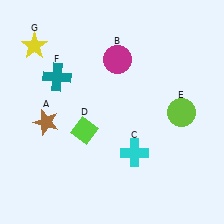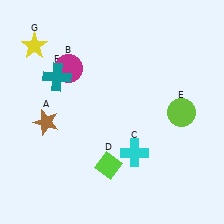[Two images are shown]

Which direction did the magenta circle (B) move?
The magenta circle (B) moved left.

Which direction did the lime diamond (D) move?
The lime diamond (D) moved down.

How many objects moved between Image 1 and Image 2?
2 objects moved between the two images.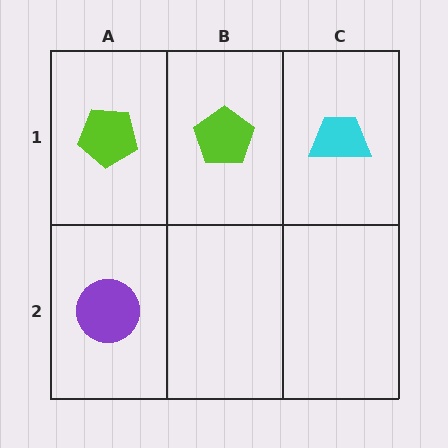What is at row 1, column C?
A cyan trapezoid.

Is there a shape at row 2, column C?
No, that cell is empty.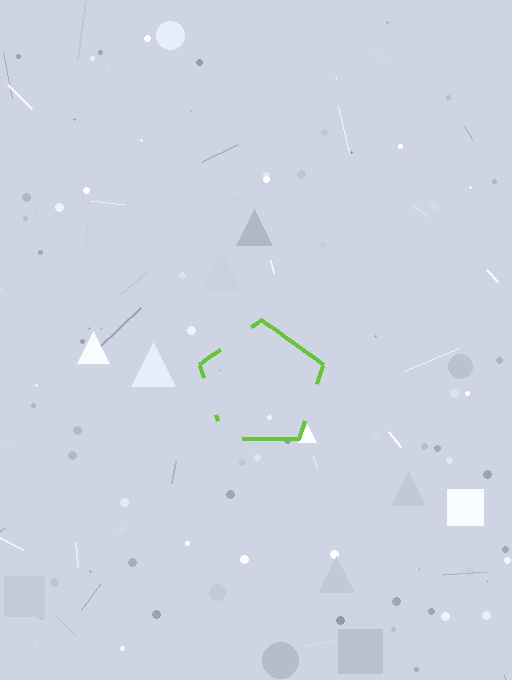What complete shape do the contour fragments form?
The contour fragments form a pentagon.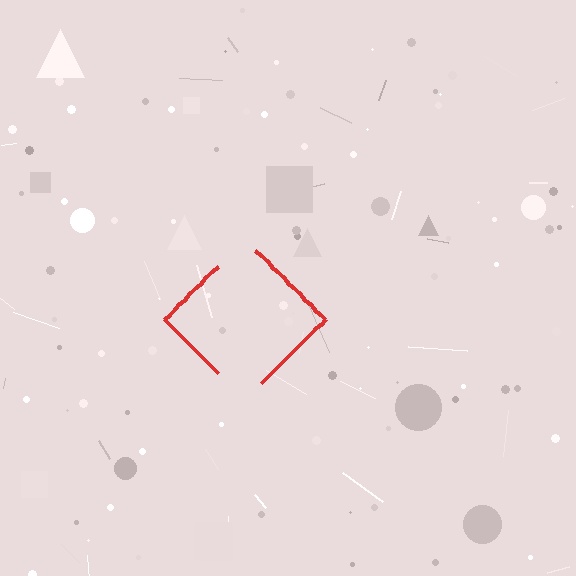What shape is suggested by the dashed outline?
The dashed outline suggests a diamond.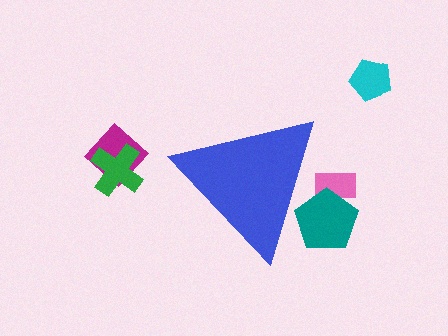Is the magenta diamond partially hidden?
No, the magenta diamond is fully visible.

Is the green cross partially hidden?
No, the green cross is fully visible.